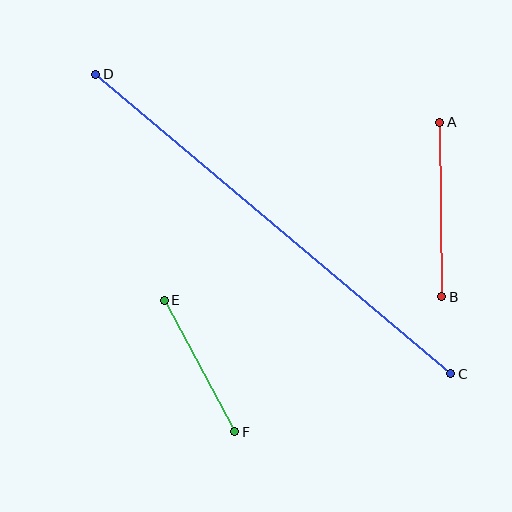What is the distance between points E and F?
The distance is approximately 149 pixels.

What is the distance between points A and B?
The distance is approximately 175 pixels.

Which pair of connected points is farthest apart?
Points C and D are farthest apart.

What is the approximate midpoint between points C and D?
The midpoint is at approximately (273, 224) pixels.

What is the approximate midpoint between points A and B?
The midpoint is at approximately (441, 209) pixels.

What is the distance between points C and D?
The distance is approximately 464 pixels.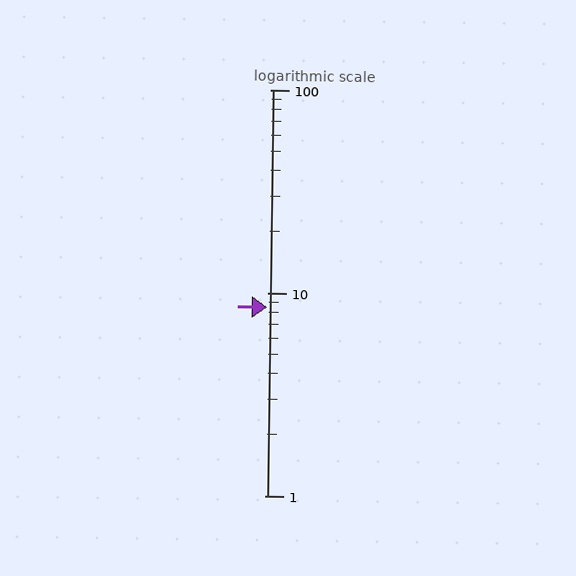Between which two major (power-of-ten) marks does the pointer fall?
The pointer is between 1 and 10.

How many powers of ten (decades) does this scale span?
The scale spans 2 decades, from 1 to 100.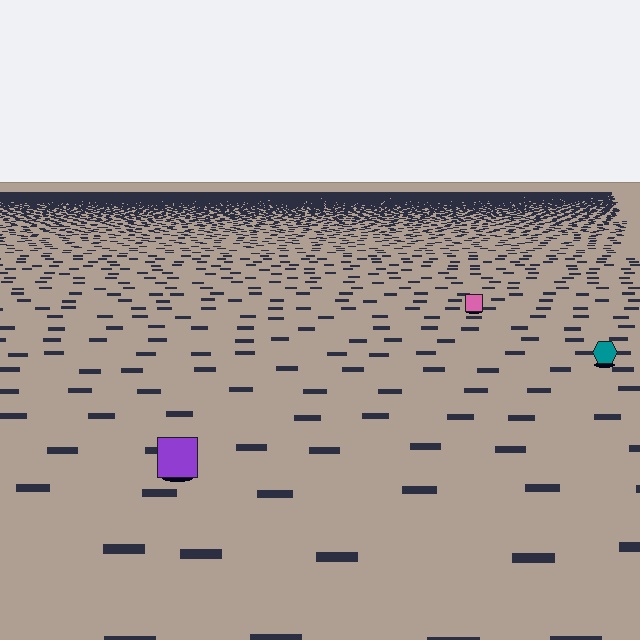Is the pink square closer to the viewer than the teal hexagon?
No. The teal hexagon is closer — you can tell from the texture gradient: the ground texture is coarser near it.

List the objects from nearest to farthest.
From nearest to farthest: the purple square, the teal hexagon, the pink square.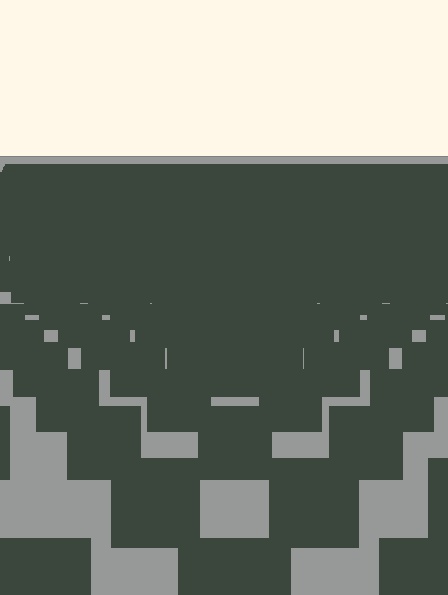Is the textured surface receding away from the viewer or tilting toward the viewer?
The surface is receding away from the viewer. Texture elements get smaller and denser toward the top.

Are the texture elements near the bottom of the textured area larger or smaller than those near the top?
Larger. Near the bottom, elements are closer to the viewer and appear at a bigger on-screen size.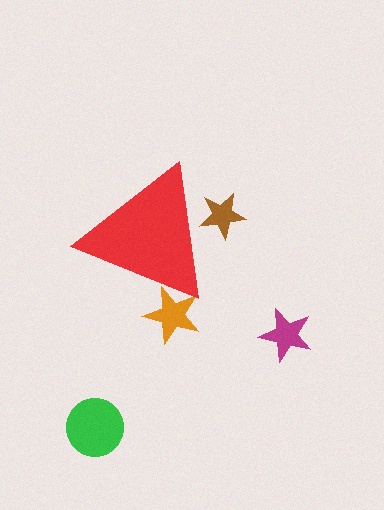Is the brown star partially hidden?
Yes, the brown star is partially hidden behind the red triangle.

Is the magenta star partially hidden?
No, the magenta star is fully visible.